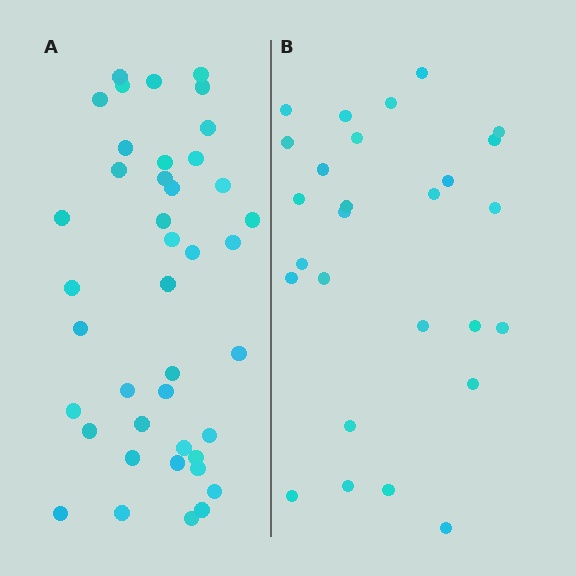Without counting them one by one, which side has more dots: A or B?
Region A (the left region) has more dots.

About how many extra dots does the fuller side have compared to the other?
Region A has approximately 15 more dots than region B.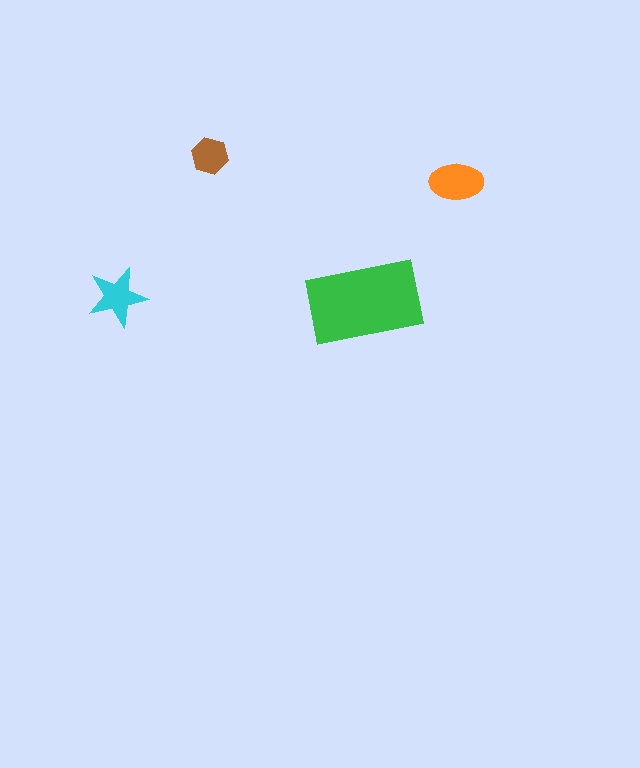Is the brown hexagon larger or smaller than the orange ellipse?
Smaller.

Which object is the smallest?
The brown hexagon.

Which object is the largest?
The green rectangle.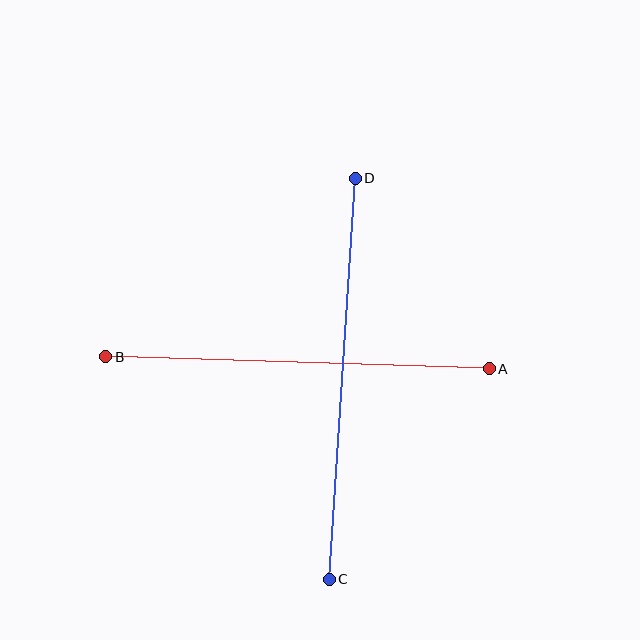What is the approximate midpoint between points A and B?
The midpoint is at approximately (298, 363) pixels.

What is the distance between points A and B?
The distance is approximately 383 pixels.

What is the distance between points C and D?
The distance is approximately 402 pixels.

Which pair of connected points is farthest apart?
Points C and D are farthest apart.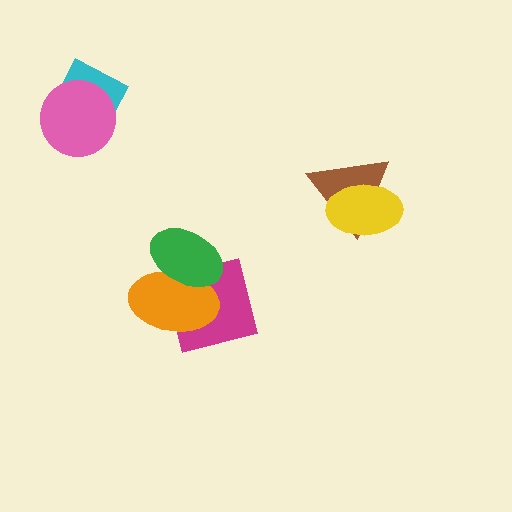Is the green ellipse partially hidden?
No, no other shape covers it.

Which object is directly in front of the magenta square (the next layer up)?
The orange ellipse is directly in front of the magenta square.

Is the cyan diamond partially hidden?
Yes, it is partially covered by another shape.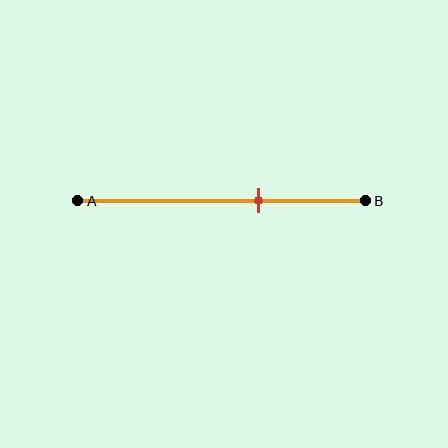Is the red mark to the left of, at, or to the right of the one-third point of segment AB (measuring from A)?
The red mark is to the right of the one-third point of segment AB.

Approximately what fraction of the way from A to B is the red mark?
The red mark is approximately 65% of the way from A to B.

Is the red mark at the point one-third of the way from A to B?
No, the mark is at about 65% from A, not at the 33% one-third point.